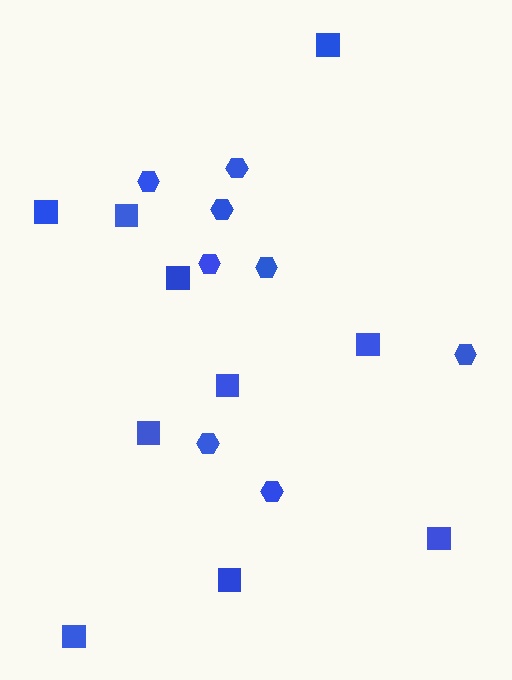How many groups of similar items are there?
There are 2 groups: one group of hexagons (8) and one group of squares (10).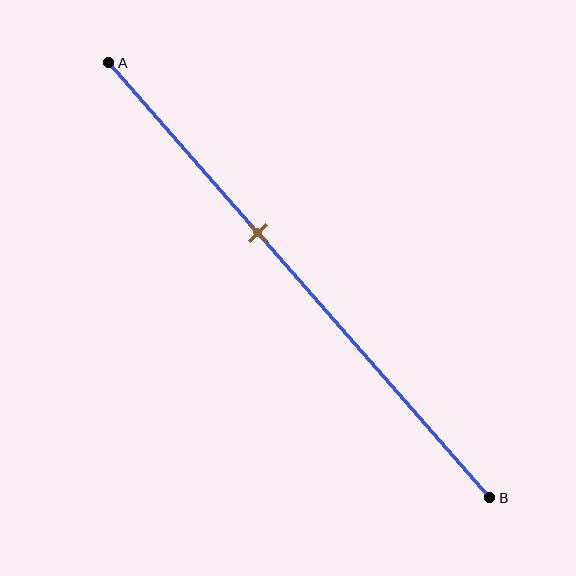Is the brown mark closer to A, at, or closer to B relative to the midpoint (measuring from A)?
The brown mark is closer to point A than the midpoint of segment AB.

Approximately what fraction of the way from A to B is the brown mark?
The brown mark is approximately 40% of the way from A to B.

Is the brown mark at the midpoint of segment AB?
No, the mark is at about 40% from A, not at the 50% midpoint.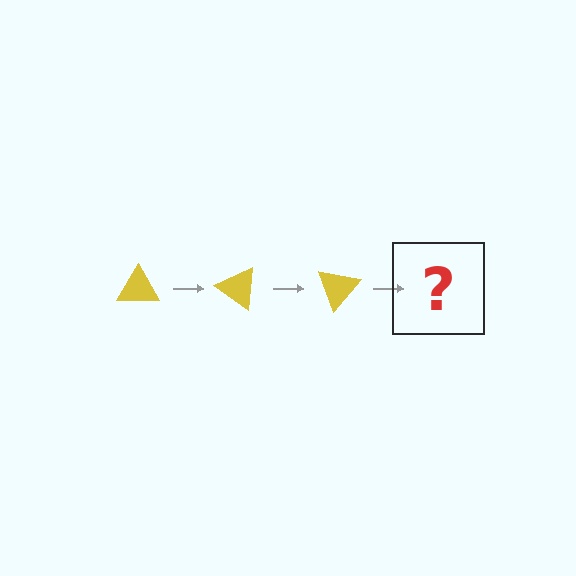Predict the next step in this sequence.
The next step is a yellow triangle rotated 105 degrees.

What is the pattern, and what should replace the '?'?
The pattern is that the triangle rotates 35 degrees each step. The '?' should be a yellow triangle rotated 105 degrees.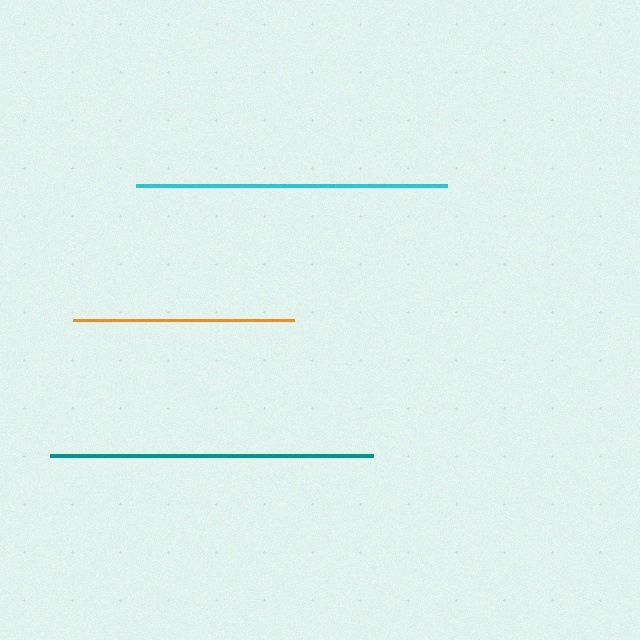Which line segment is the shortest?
The orange line is the shortest at approximately 221 pixels.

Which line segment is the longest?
The teal line is the longest at approximately 323 pixels.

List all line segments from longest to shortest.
From longest to shortest: teal, cyan, orange.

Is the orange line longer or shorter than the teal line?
The teal line is longer than the orange line.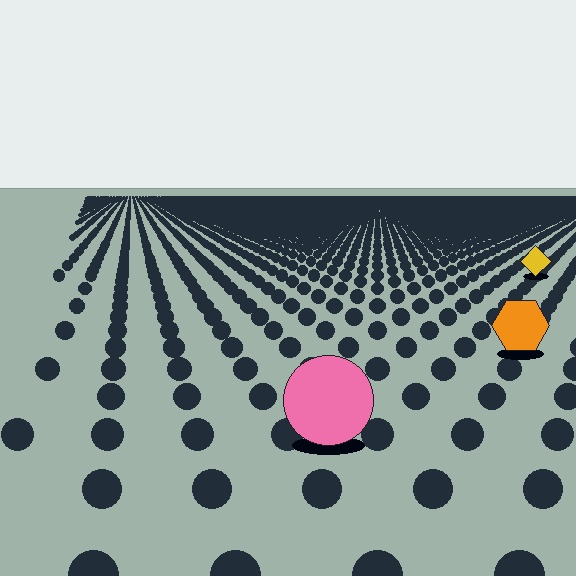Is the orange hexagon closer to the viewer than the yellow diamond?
Yes. The orange hexagon is closer — you can tell from the texture gradient: the ground texture is coarser near it.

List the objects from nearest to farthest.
From nearest to farthest: the pink circle, the orange hexagon, the yellow diamond.